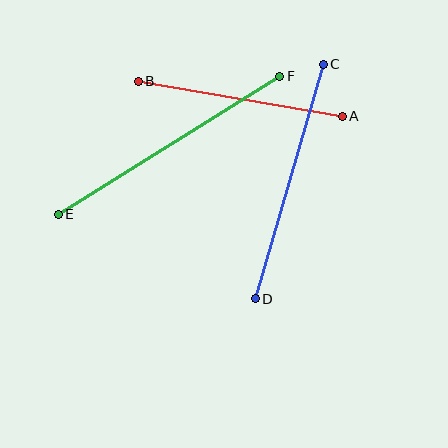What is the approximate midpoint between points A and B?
The midpoint is at approximately (240, 99) pixels.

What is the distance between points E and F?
The distance is approximately 261 pixels.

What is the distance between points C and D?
The distance is approximately 244 pixels.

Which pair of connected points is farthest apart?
Points E and F are farthest apart.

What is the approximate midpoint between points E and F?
The midpoint is at approximately (169, 145) pixels.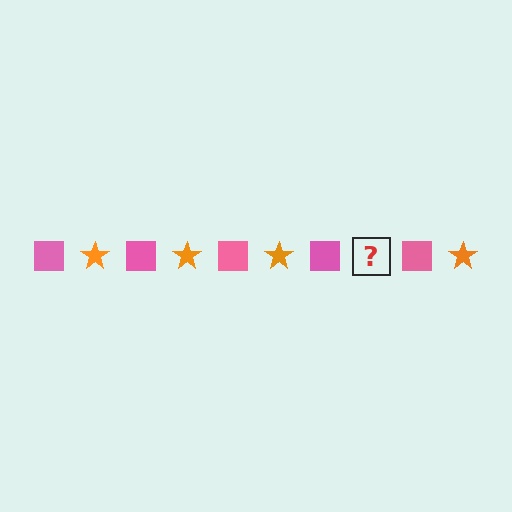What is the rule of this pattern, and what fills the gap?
The rule is that the pattern alternates between pink square and orange star. The gap should be filled with an orange star.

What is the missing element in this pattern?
The missing element is an orange star.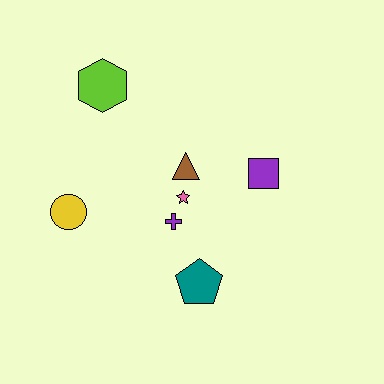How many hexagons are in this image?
There is 1 hexagon.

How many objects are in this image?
There are 7 objects.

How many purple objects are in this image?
There are 2 purple objects.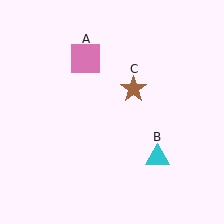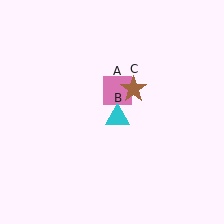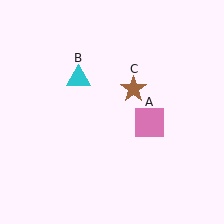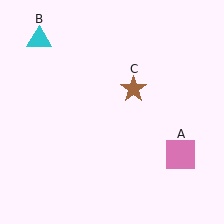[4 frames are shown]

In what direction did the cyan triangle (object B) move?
The cyan triangle (object B) moved up and to the left.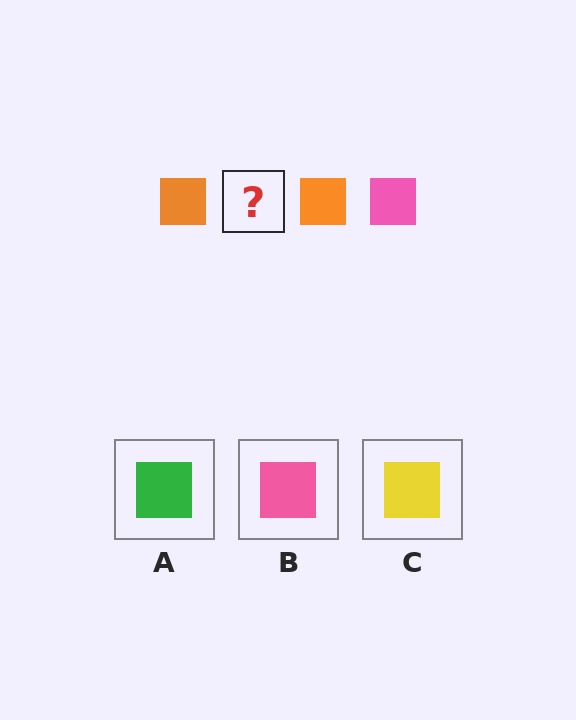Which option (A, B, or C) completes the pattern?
B.